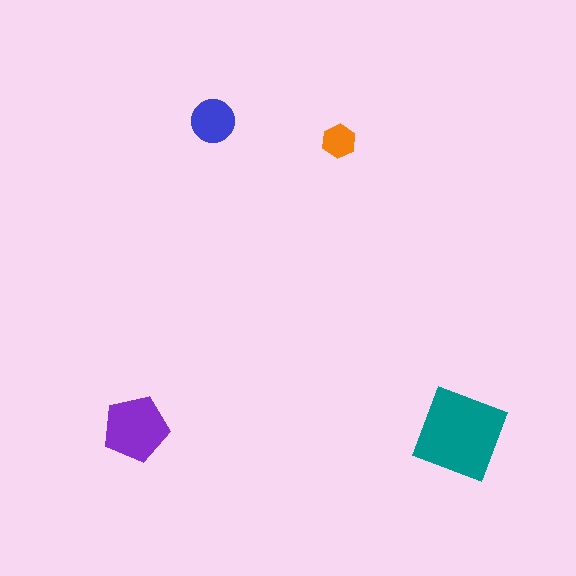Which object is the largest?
The teal diamond.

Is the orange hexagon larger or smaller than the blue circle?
Smaller.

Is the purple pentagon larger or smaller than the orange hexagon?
Larger.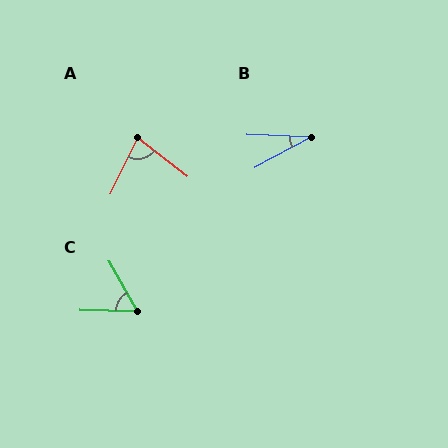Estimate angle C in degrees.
Approximately 60 degrees.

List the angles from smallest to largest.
B (31°), C (60°), A (78°).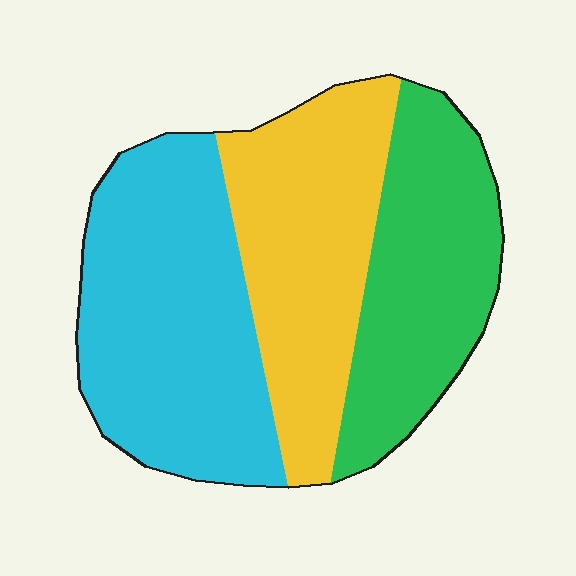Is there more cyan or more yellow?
Cyan.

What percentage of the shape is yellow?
Yellow takes up between a quarter and a half of the shape.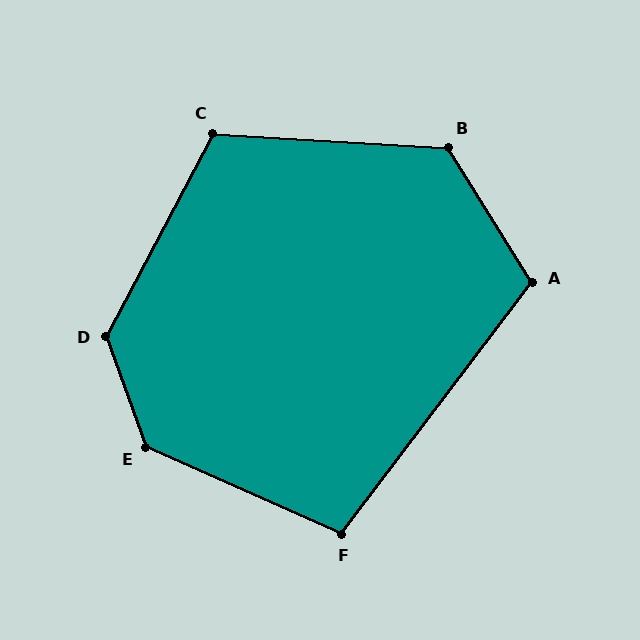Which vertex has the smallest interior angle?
F, at approximately 103 degrees.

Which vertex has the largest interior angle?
E, at approximately 134 degrees.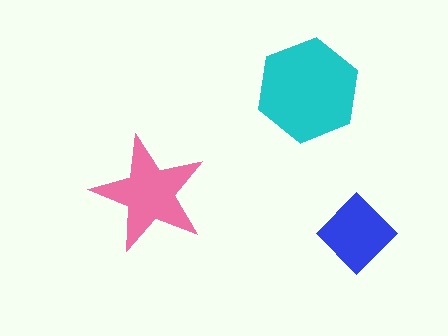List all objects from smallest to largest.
The blue diamond, the pink star, the cyan hexagon.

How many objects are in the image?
There are 3 objects in the image.